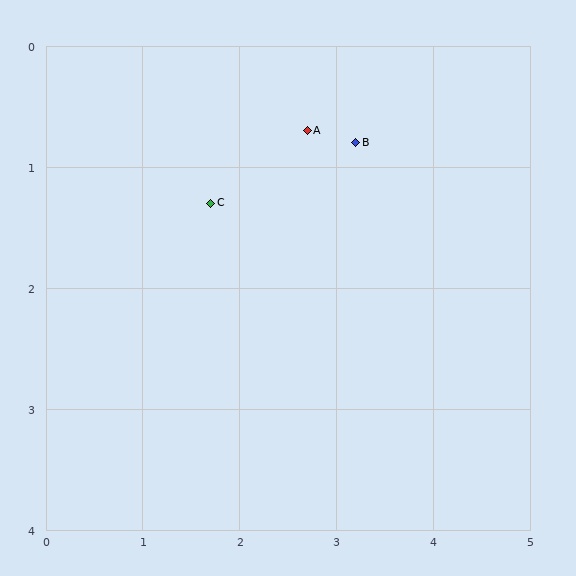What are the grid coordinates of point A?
Point A is at approximately (2.7, 0.7).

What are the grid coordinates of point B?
Point B is at approximately (3.2, 0.8).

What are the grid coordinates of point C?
Point C is at approximately (1.7, 1.3).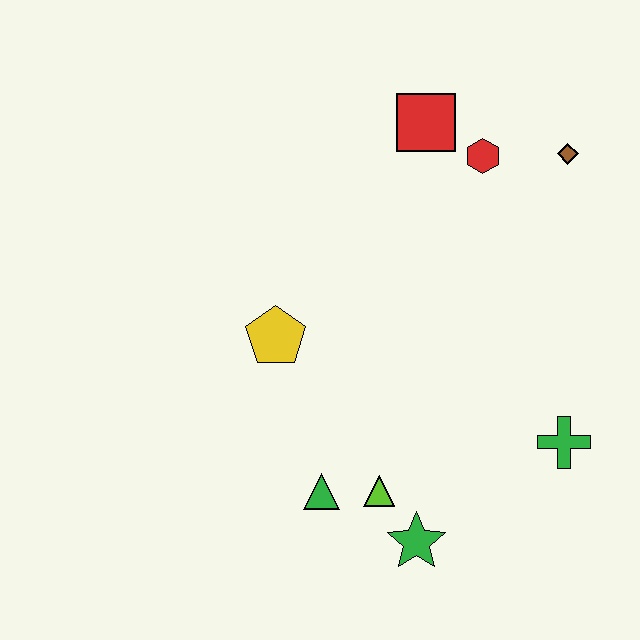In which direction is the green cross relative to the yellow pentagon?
The green cross is to the right of the yellow pentagon.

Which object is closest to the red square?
The red hexagon is closest to the red square.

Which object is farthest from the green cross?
The red square is farthest from the green cross.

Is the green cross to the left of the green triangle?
No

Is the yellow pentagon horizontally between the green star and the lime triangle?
No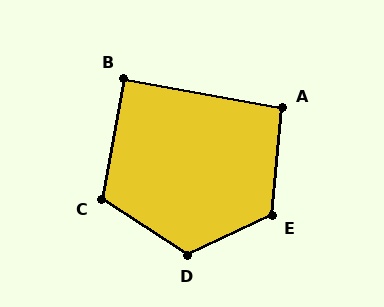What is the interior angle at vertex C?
Approximately 113 degrees (obtuse).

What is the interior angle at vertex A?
Approximately 95 degrees (approximately right).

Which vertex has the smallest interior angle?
B, at approximately 90 degrees.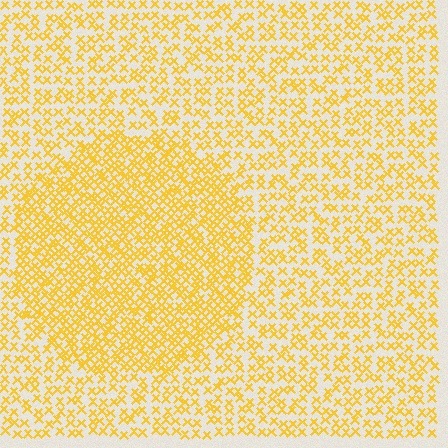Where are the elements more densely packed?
The elements are more densely packed inside the circle boundary.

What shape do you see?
I see a circle.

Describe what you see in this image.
The image contains small yellow elements arranged at two different densities. A circle-shaped region is visible where the elements are more densely packed than the surrounding area.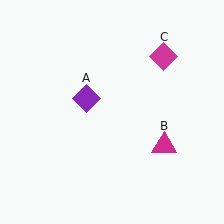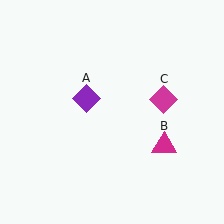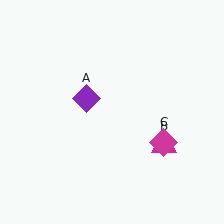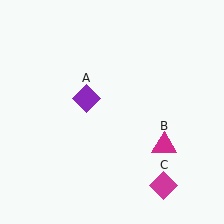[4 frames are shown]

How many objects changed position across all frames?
1 object changed position: magenta diamond (object C).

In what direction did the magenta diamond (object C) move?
The magenta diamond (object C) moved down.